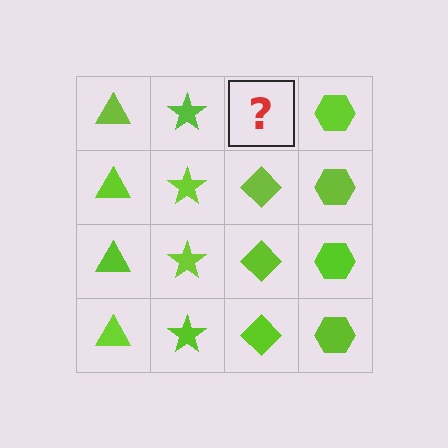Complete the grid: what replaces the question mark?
The question mark should be replaced with a lime diamond.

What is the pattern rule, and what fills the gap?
The rule is that each column has a consistent shape. The gap should be filled with a lime diamond.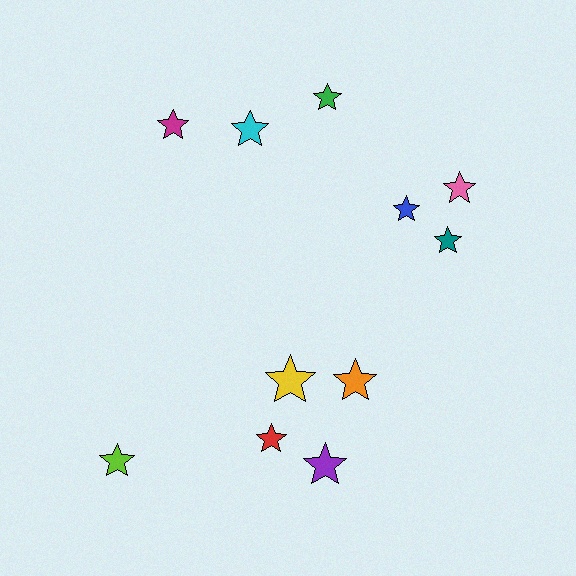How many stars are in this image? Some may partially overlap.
There are 11 stars.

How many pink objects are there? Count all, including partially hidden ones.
There is 1 pink object.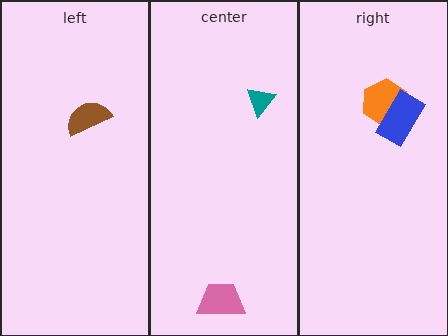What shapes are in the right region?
The orange hexagon, the blue rectangle.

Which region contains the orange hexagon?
The right region.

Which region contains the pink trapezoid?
The center region.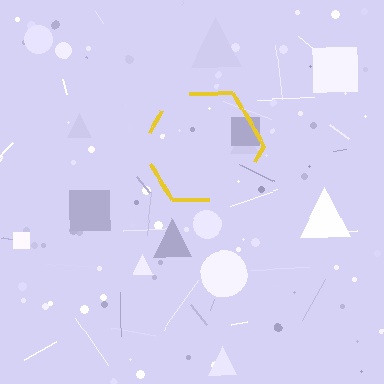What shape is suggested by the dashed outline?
The dashed outline suggests a hexagon.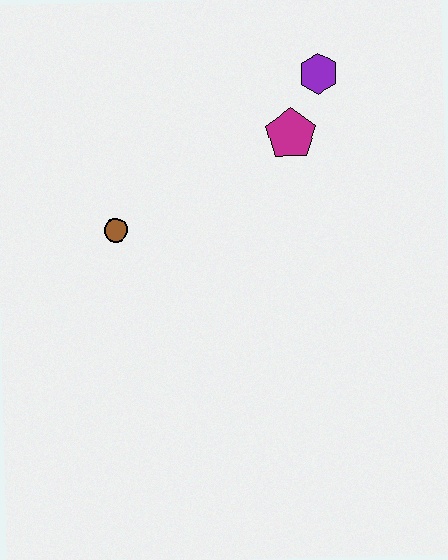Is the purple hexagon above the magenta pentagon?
Yes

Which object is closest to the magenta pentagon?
The purple hexagon is closest to the magenta pentagon.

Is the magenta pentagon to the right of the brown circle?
Yes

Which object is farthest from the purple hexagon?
The brown circle is farthest from the purple hexagon.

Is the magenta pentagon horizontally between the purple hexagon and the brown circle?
Yes